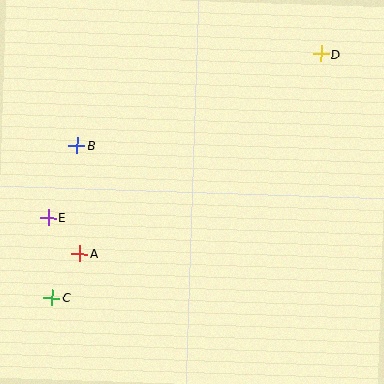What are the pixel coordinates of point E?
Point E is at (48, 217).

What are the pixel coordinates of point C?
Point C is at (52, 298).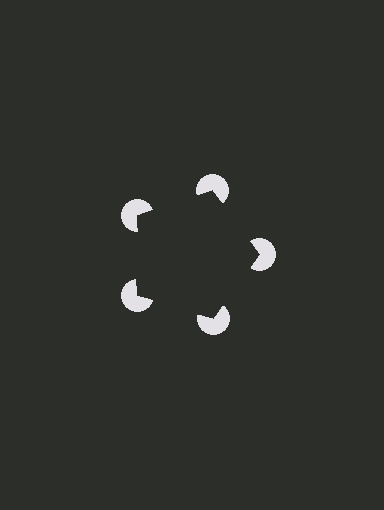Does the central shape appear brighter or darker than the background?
It typically appears slightly darker than the background, even though no actual brightness change is drawn.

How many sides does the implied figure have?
5 sides.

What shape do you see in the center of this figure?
An illusory pentagon — its edges are inferred from the aligned wedge cuts in the pac-man discs, not physically drawn.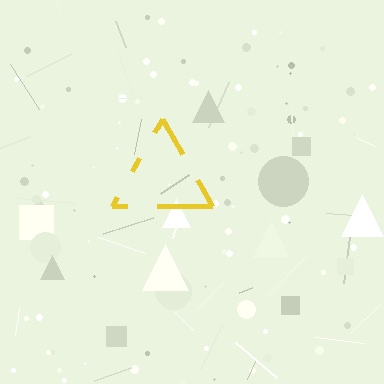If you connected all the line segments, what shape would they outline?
They would outline a triangle.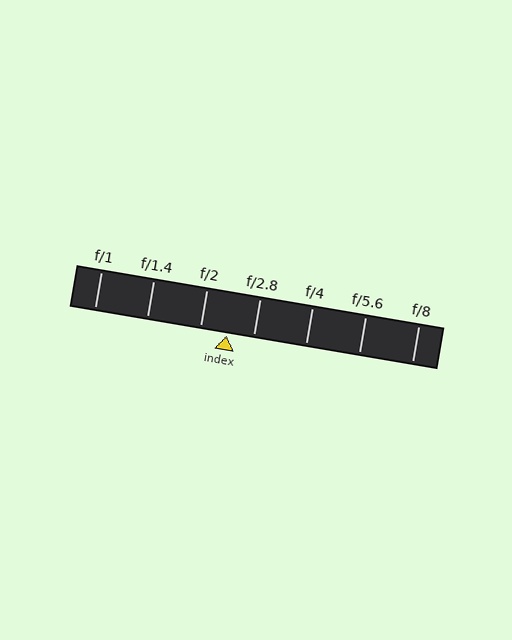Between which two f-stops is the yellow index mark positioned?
The index mark is between f/2 and f/2.8.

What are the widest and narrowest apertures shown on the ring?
The widest aperture shown is f/1 and the narrowest is f/8.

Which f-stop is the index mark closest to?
The index mark is closest to f/2.8.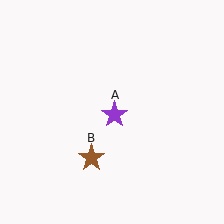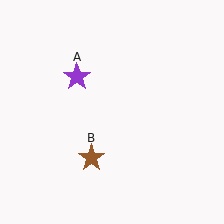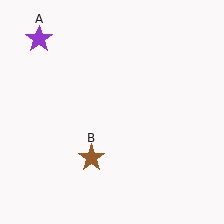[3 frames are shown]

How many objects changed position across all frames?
1 object changed position: purple star (object A).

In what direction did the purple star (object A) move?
The purple star (object A) moved up and to the left.